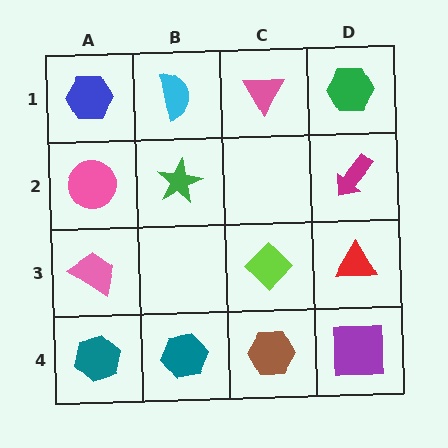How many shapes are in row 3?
3 shapes.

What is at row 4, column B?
A teal hexagon.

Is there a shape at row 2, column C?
No, that cell is empty.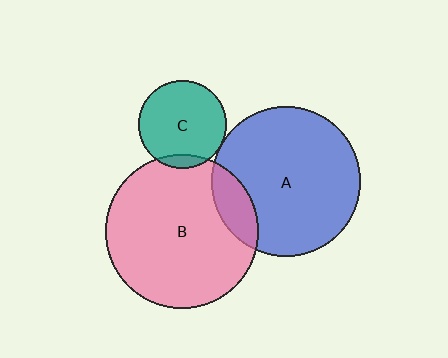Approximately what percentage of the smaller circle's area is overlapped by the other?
Approximately 5%.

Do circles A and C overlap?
Yes.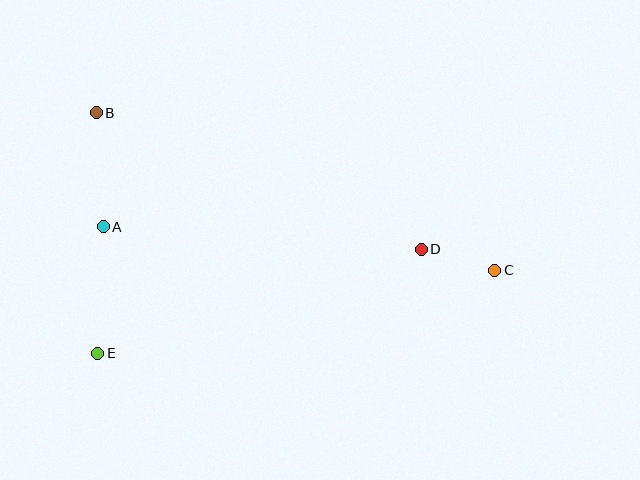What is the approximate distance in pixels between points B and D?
The distance between B and D is approximately 352 pixels.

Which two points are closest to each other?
Points C and D are closest to each other.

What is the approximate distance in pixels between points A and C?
The distance between A and C is approximately 394 pixels.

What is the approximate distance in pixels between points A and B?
The distance between A and B is approximately 114 pixels.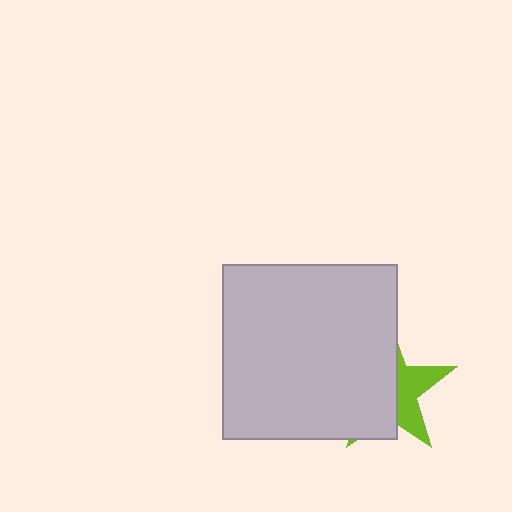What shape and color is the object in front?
The object in front is a light gray square.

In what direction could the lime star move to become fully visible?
The lime star could move right. That would shift it out from behind the light gray square entirely.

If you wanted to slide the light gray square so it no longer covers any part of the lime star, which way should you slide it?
Slide it left — that is the most direct way to separate the two shapes.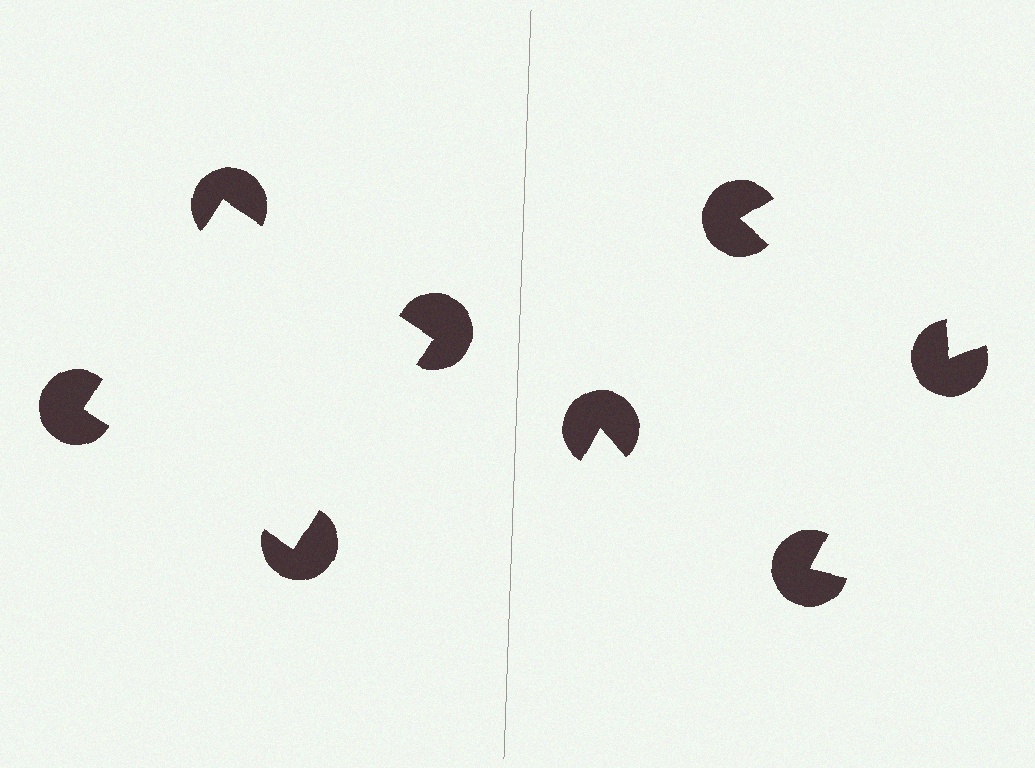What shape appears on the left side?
An illusory square.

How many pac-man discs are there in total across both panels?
8 — 4 on each side.